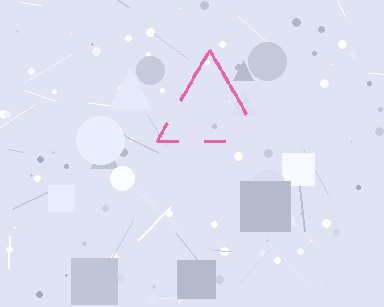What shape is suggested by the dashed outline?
The dashed outline suggests a triangle.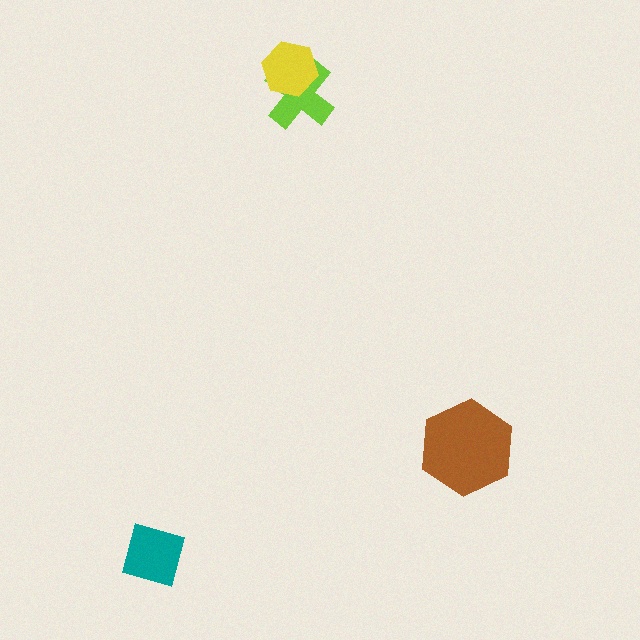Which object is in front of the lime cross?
The yellow hexagon is in front of the lime cross.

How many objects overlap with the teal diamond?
0 objects overlap with the teal diamond.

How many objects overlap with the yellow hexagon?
1 object overlaps with the yellow hexagon.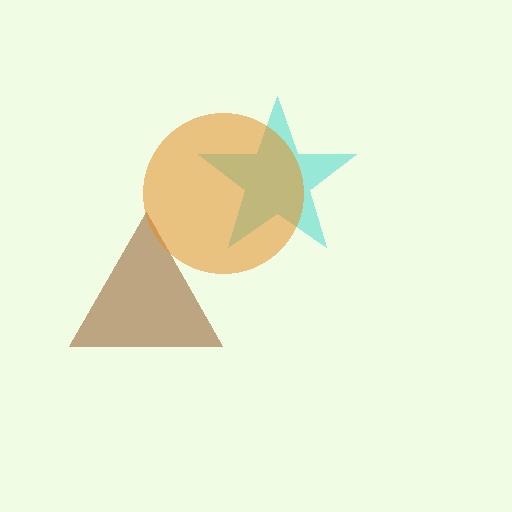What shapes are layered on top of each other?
The layered shapes are: a cyan star, a brown triangle, an orange circle.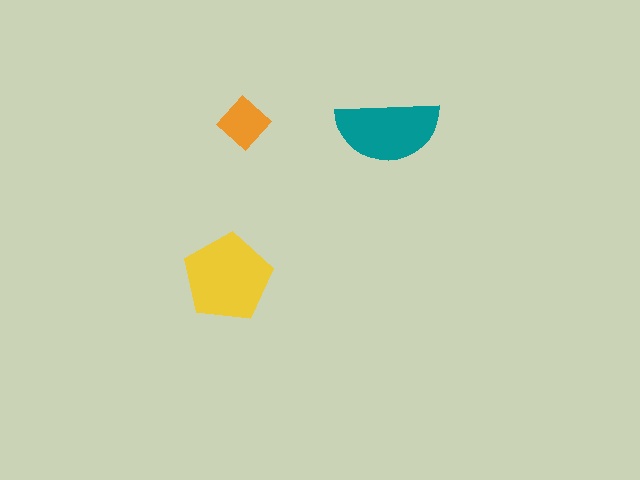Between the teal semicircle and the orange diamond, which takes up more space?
The teal semicircle.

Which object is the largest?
The yellow pentagon.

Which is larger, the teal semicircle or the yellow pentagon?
The yellow pentagon.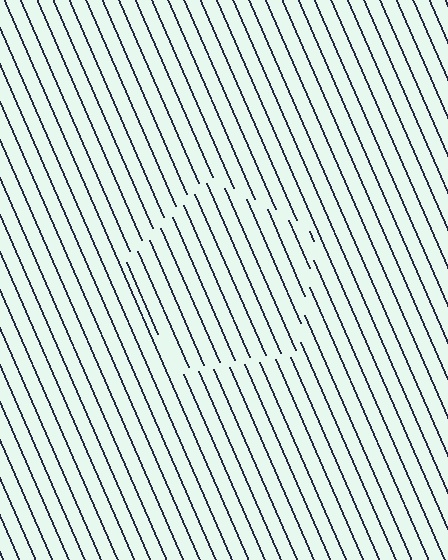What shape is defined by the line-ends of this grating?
An illusory pentagon. The interior of the shape contains the same grating, shifted by half a period — the contour is defined by the phase discontinuity where line-ends from the inner and outer gratings abut.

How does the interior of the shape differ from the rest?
The interior of the shape contains the same grating, shifted by half a period — the contour is defined by the phase discontinuity where line-ends from the inner and outer gratings abut.